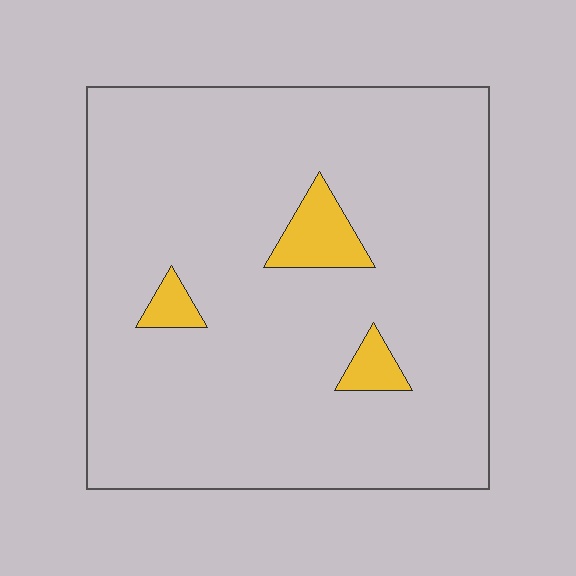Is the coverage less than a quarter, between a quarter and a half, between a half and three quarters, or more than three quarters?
Less than a quarter.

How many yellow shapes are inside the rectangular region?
3.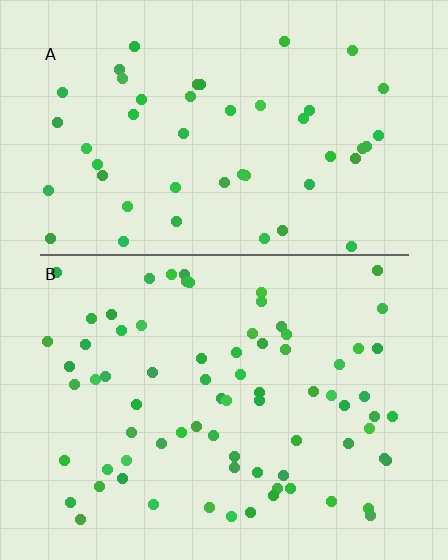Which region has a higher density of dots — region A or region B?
B (the bottom).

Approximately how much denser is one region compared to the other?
Approximately 1.5× — region B over region A.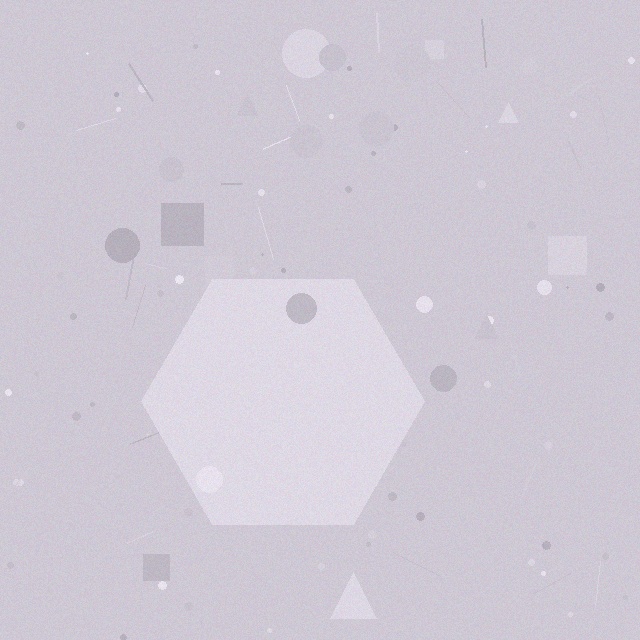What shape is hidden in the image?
A hexagon is hidden in the image.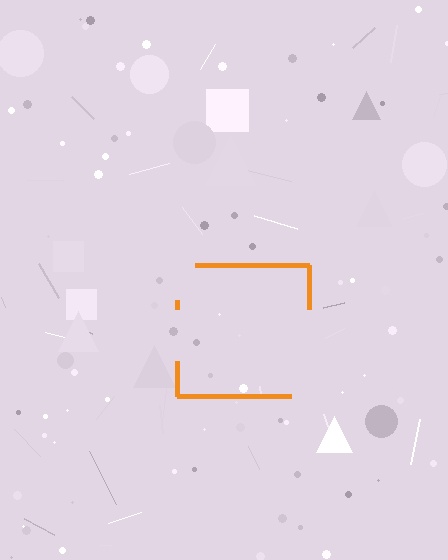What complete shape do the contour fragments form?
The contour fragments form a square.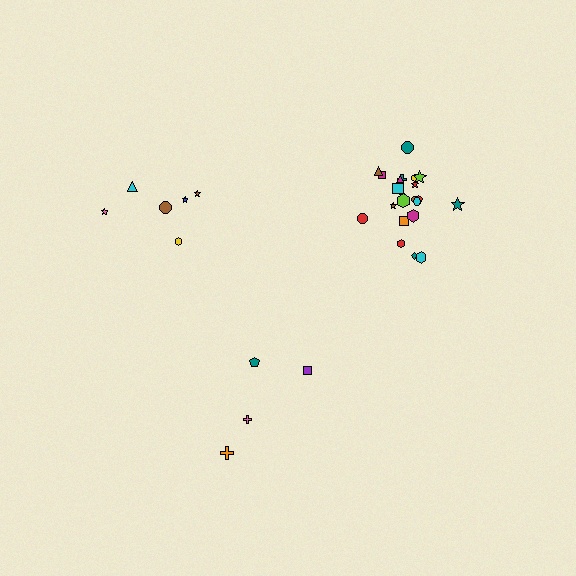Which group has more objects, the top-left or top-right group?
The top-right group.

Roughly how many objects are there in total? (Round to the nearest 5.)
Roughly 30 objects in total.